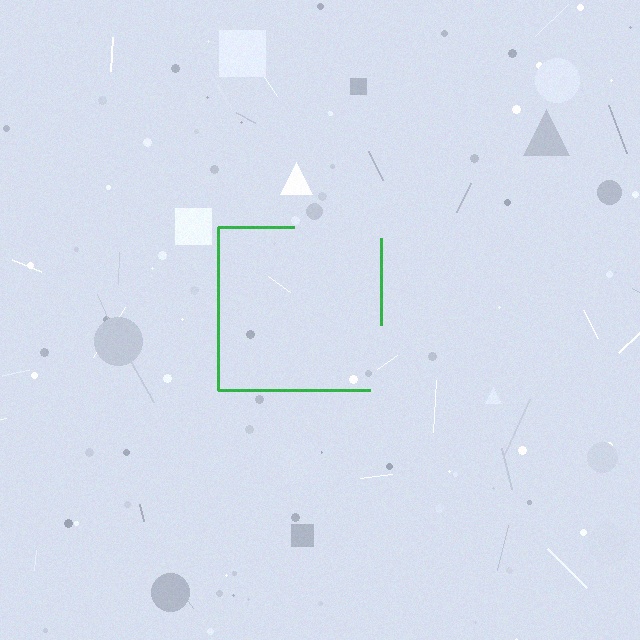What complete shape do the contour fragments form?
The contour fragments form a square.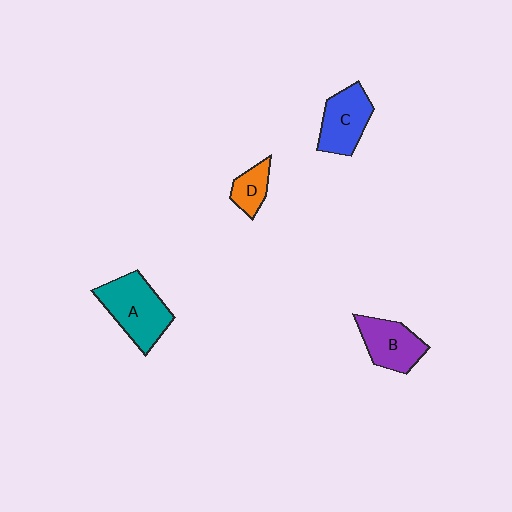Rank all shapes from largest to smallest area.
From largest to smallest: A (teal), C (blue), B (purple), D (orange).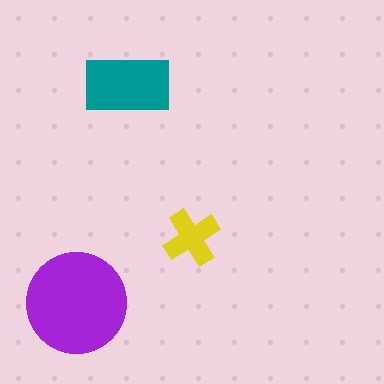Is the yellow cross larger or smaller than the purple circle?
Smaller.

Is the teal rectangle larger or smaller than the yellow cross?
Larger.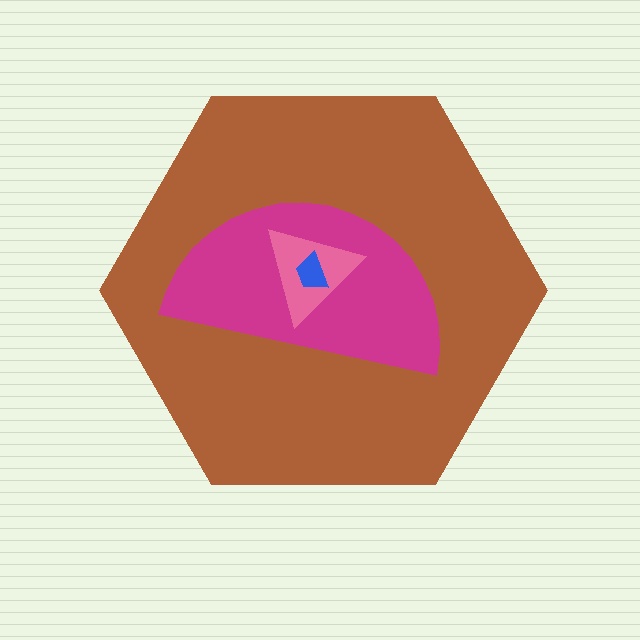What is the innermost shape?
The blue trapezoid.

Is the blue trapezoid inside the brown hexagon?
Yes.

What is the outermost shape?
The brown hexagon.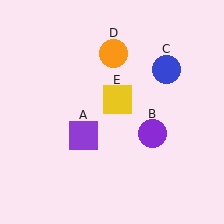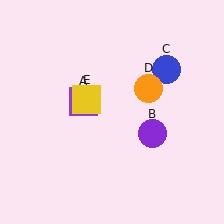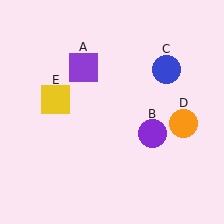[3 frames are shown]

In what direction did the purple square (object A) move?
The purple square (object A) moved up.